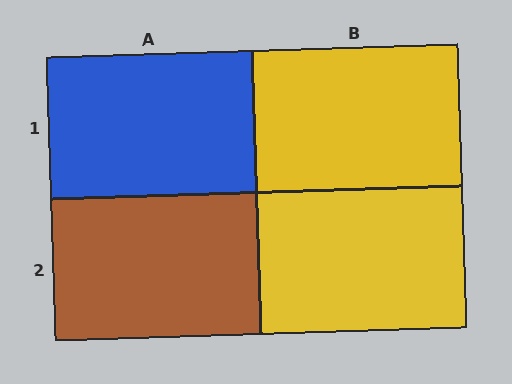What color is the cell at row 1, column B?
Yellow.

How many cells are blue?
1 cell is blue.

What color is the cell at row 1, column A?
Blue.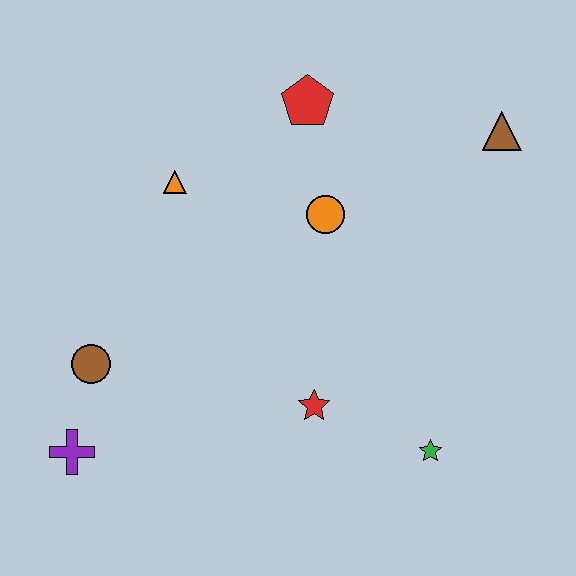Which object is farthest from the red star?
The brown triangle is farthest from the red star.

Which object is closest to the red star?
The green star is closest to the red star.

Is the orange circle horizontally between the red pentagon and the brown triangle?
Yes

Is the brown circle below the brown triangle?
Yes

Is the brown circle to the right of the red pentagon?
No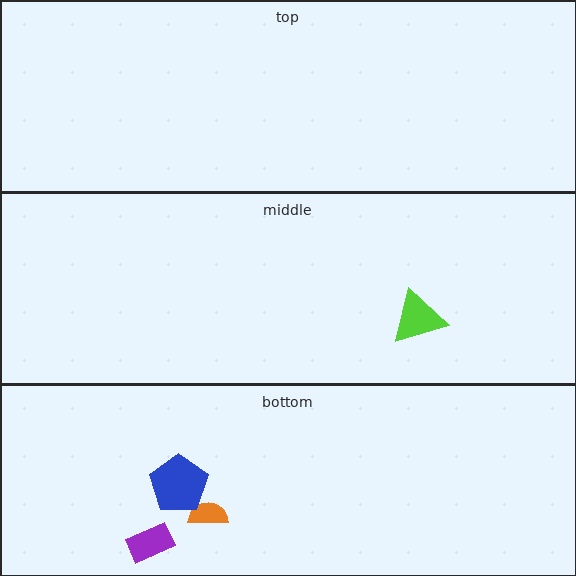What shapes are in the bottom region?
The purple rectangle, the orange semicircle, the blue pentagon.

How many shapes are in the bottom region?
3.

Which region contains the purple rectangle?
The bottom region.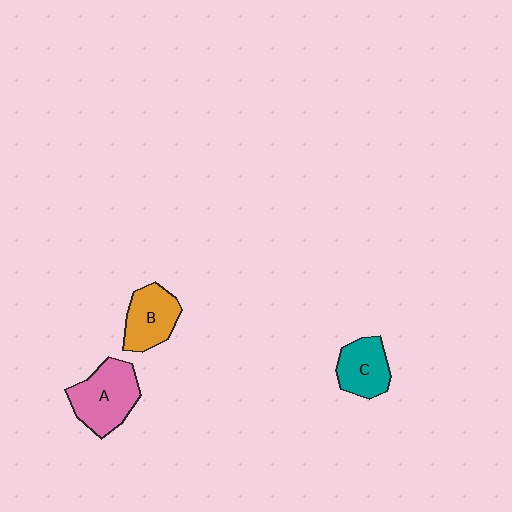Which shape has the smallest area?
Shape C (teal).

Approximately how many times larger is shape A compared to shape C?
Approximately 1.4 times.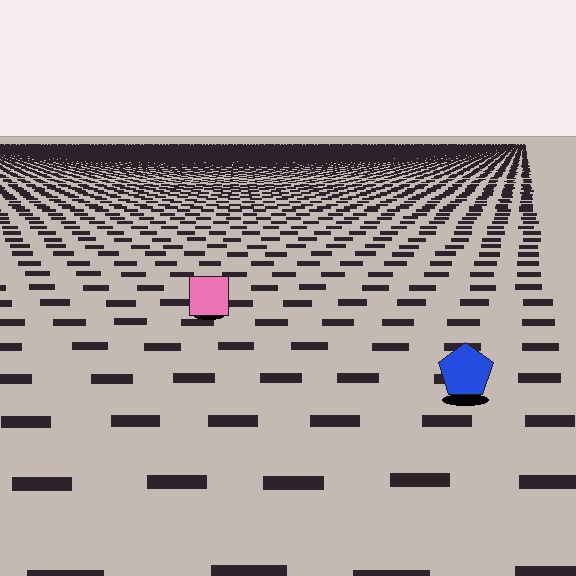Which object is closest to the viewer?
The blue pentagon is closest. The texture marks near it are larger and more spread out.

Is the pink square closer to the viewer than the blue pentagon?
No. The blue pentagon is closer — you can tell from the texture gradient: the ground texture is coarser near it.